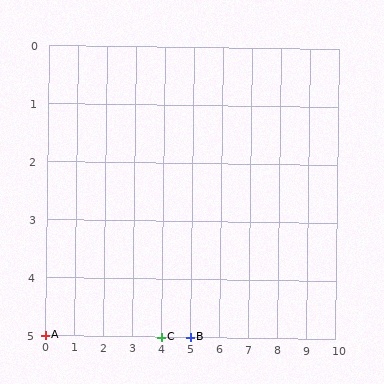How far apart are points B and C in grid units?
Points B and C are 1 column apart.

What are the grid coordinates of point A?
Point A is at grid coordinates (0, 5).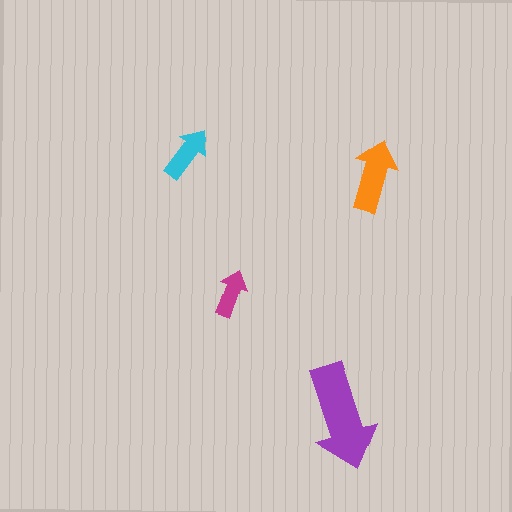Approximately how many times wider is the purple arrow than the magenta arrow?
About 2.5 times wider.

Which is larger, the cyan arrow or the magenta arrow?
The cyan one.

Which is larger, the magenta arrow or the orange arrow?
The orange one.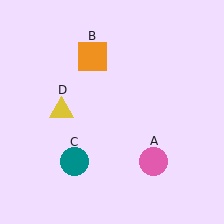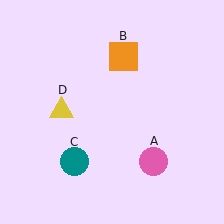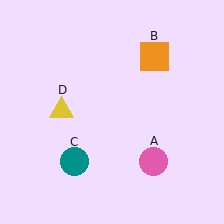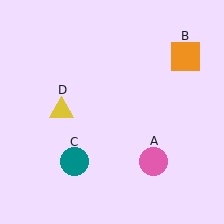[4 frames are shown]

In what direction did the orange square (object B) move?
The orange square (object B) moved right.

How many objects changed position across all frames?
1 object changed position: orange square (object B).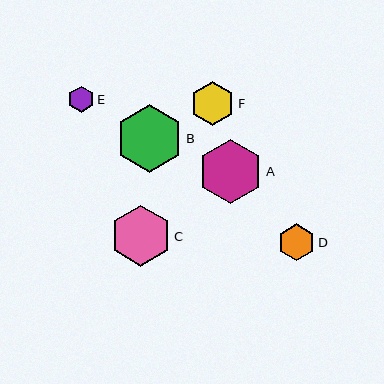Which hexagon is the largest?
Hexagon B is the largest with a size of approximately 67 pixels.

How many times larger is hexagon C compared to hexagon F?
Hexagon C is approximately 1.4 times the size of hexagon F.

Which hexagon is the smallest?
Hexagon E is the smallest with a size of approximately 26 pixels.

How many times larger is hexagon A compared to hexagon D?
Hexagon A is approximately 1.8 times the size of hexagon D.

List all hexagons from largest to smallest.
From largest to smallest: B, A, C, F, D, E.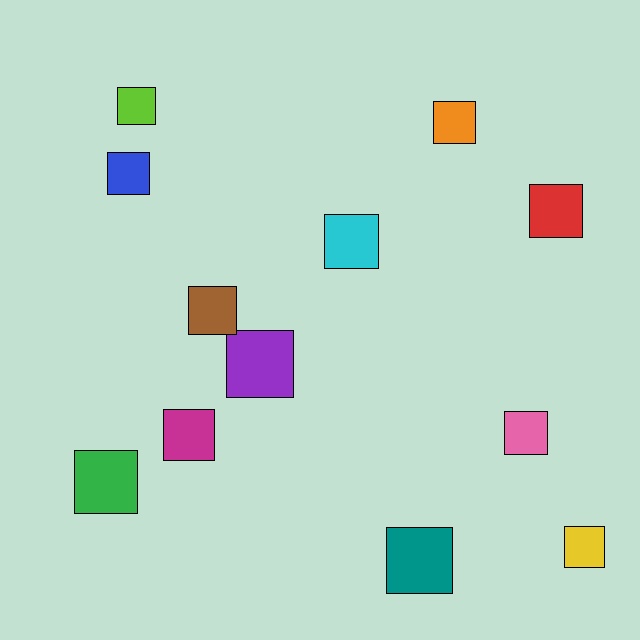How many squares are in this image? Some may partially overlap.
There are 12 squares.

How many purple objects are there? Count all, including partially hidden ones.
There is 1 purple object.